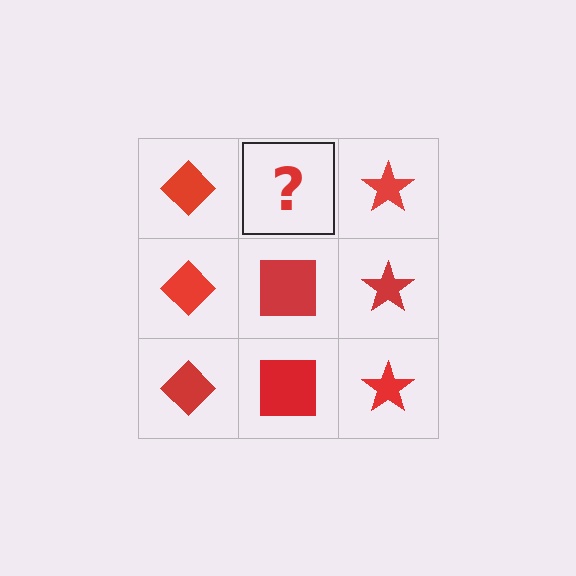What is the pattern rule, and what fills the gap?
The rule is that each column has a consistent shape. The gap should be filled with a red square.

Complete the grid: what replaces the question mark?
The question mark should be replaced with a red square.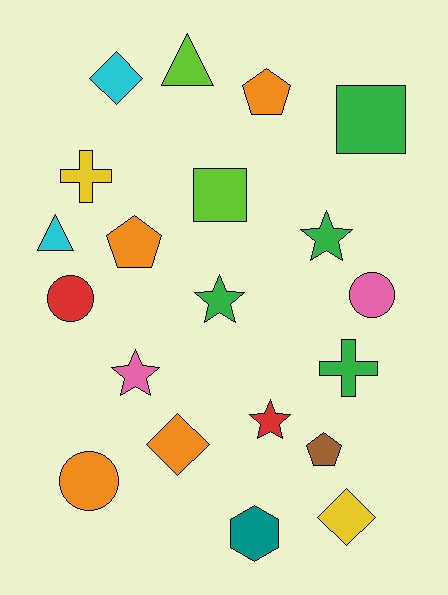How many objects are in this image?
There are 20 objects.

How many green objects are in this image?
There are 4 green objects.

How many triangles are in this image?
There are 2 triangles.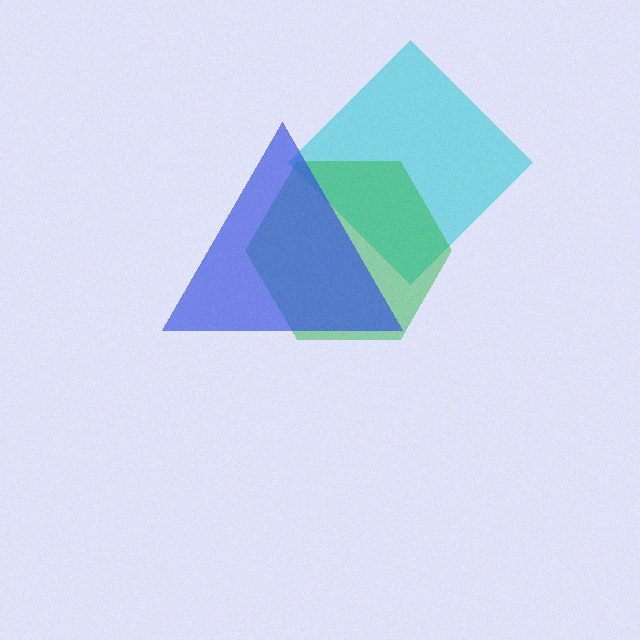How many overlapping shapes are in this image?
There are 3 overlapping shapes in the image.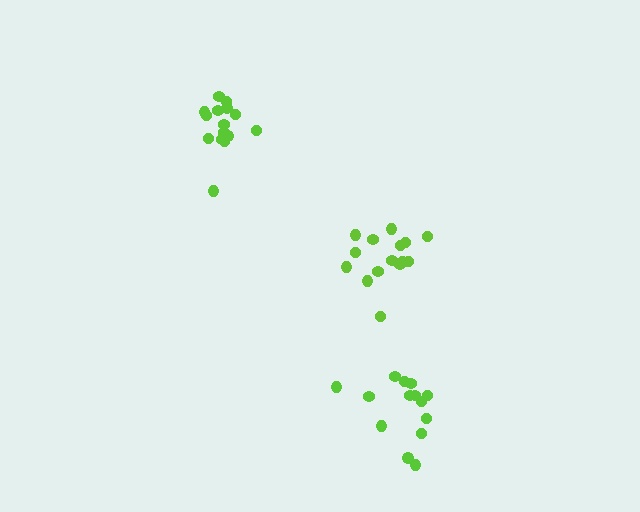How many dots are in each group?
Group 1: 14 dots, Group 2: 15 dots, Group 3: 15 dots (44 total).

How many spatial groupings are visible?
There are 3 spatial groupings.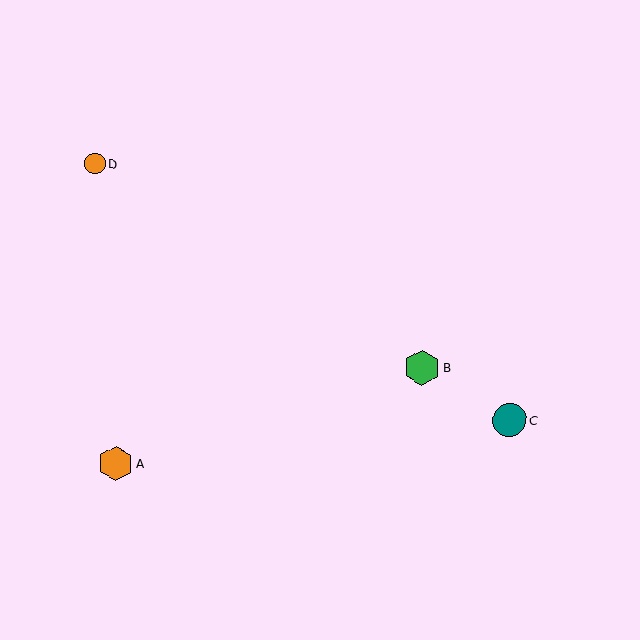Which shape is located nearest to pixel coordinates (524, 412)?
The teal circle (labeled C) at (510, 420) is nearest to that location.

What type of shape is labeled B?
Shape B is a green hexagon.